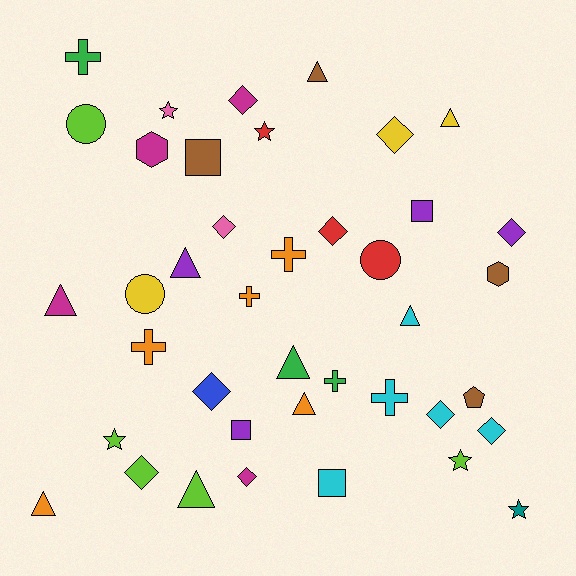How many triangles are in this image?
There are 9 triangles.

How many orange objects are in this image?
There are 5 orange objects.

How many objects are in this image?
There are 40 objects.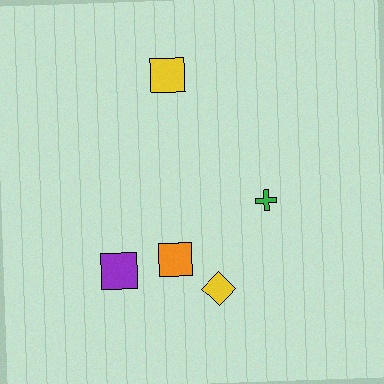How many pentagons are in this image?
There are no pentagons.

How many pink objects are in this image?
There are no pink objects.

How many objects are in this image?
There are 5 objects.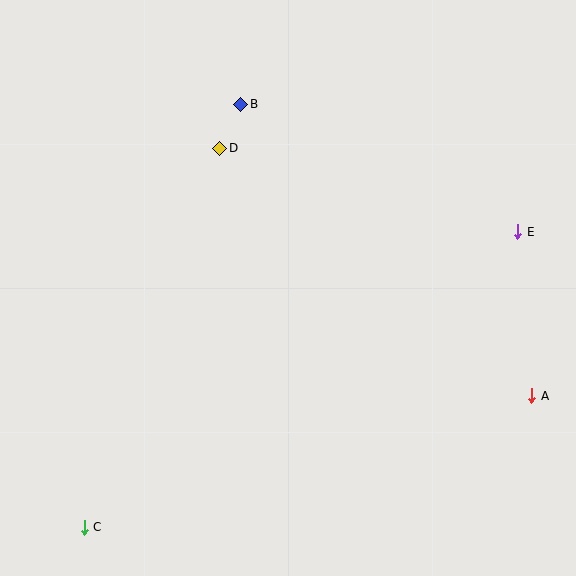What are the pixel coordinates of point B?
Point B is at (241, 104).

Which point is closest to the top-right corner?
Point E is closest to the top-right corner.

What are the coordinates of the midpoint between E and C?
The midpoint between E and C is at (301, 379).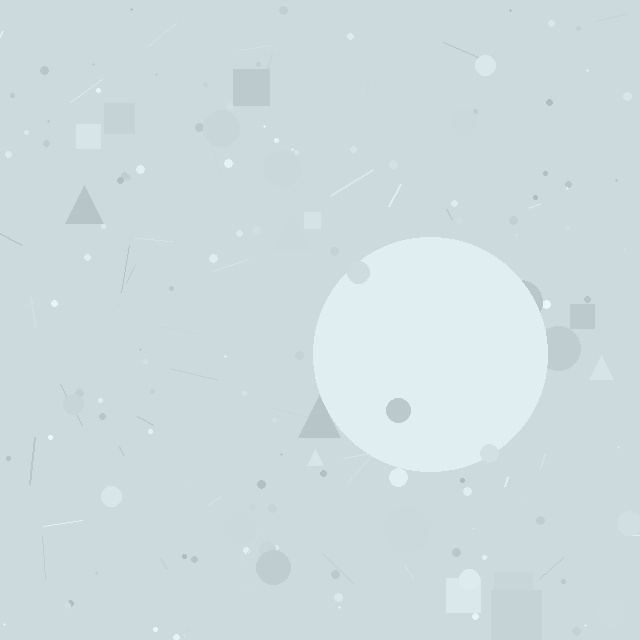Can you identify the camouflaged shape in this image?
The camouflaged shape is a circle.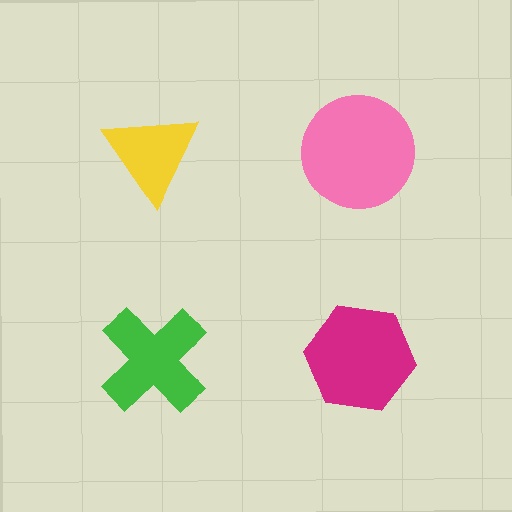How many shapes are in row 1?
2 shapes.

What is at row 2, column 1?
A green cross.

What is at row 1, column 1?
A yellow triangle.